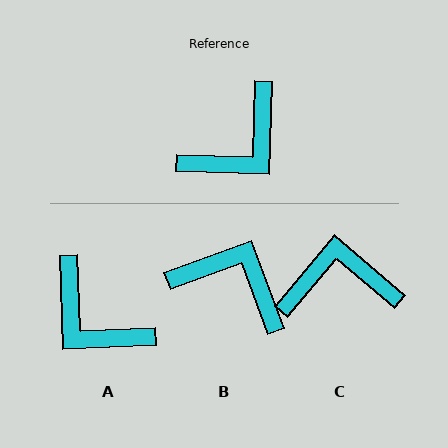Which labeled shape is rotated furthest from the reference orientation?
C, about 141 degrees away.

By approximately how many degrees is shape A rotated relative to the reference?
Approximately 86 degrees clockwise.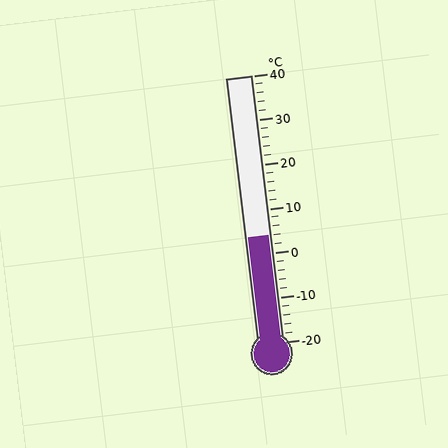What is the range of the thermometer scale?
The thermometer scale ranges from -20°C to 40°C.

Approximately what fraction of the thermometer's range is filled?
The thermometer is filled to approximately 40% of its range.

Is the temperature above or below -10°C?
The temperature is above -10°C.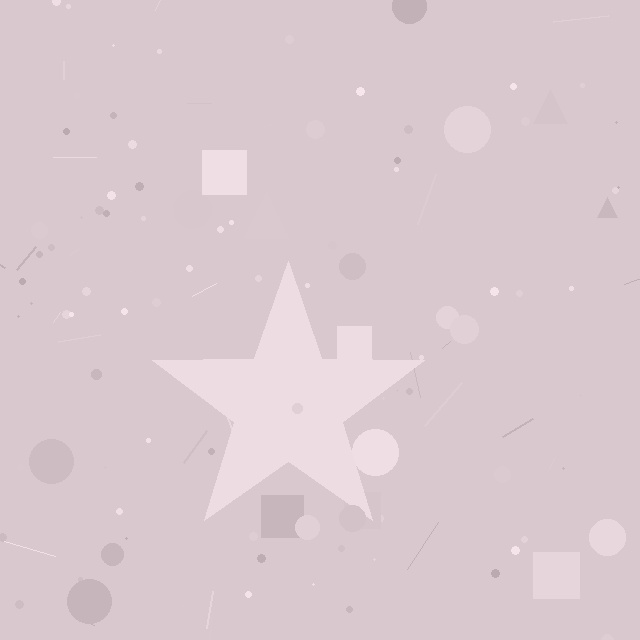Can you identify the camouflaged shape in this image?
The camouflaged shape is a star.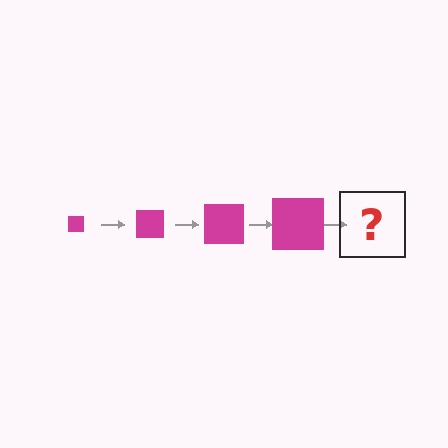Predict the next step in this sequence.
The next step is a magenta square, larger than the previous one.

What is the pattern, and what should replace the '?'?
The pattern is that the square gets progressively larger each step. The '?' should be a magenta square, larger than the previous one.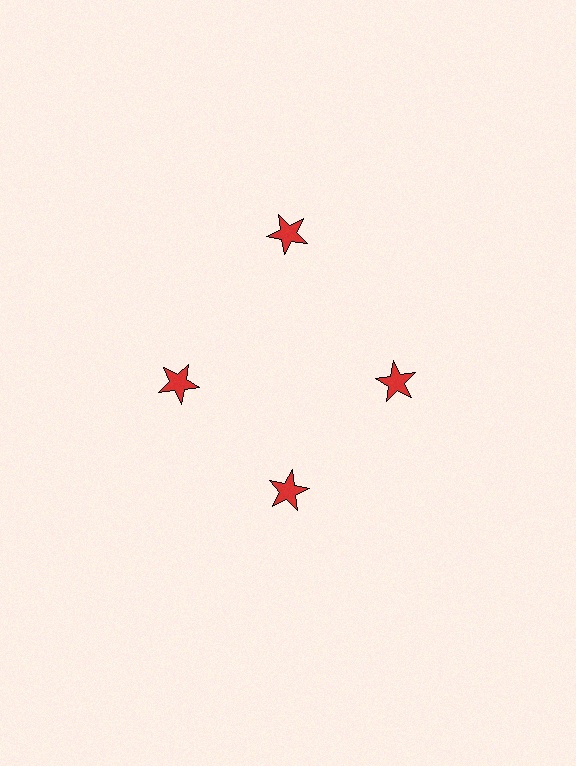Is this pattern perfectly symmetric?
No. The 4 red stars are arranged in a ring, but one element near the 12 o'clock position is pushed outward from the center, breaking the 4-fold rotational symmetry.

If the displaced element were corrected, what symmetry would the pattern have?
It would have 4-fold rotational symmetry — the pattern would map onto itself every 90 degrees.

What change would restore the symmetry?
The symmetry would be restored by moving it inward, back onto the ring so that all 4 stars sit at equal angles and equal distance from the center.